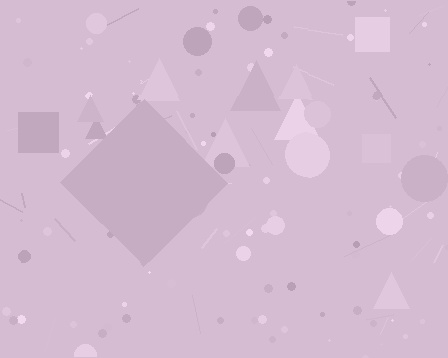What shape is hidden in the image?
A diamond is hidden in the image.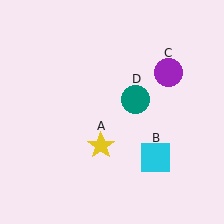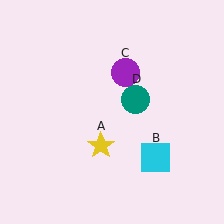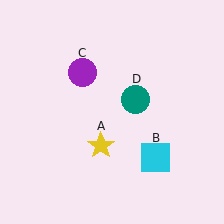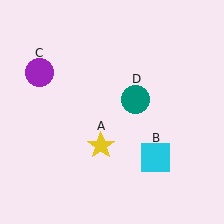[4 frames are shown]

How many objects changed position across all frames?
1 object changed position: purple circle (object C).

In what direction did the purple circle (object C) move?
The purple circle (object C) moved left.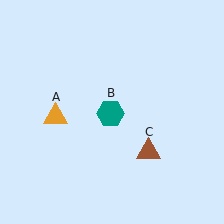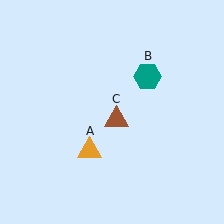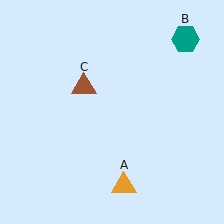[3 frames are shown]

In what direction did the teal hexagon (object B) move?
The teal hexagon (object B) moved up and to the right.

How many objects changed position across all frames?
3 objects changed position: orange triangle (object A), teal hexagon (object B), brown triangle (object C).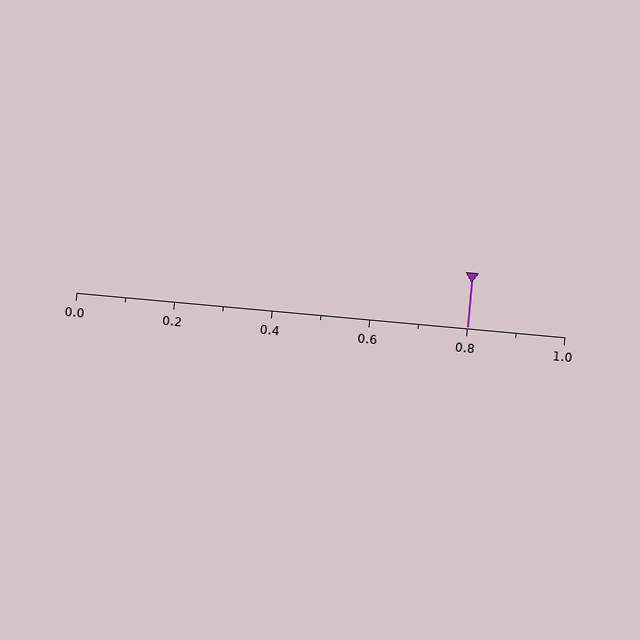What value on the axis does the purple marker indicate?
The marker indicates approximately 0.8.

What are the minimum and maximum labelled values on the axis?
The axis runs from 0.0 to 1.0.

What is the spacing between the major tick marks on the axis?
The major ticks are spaced 0.2 apart.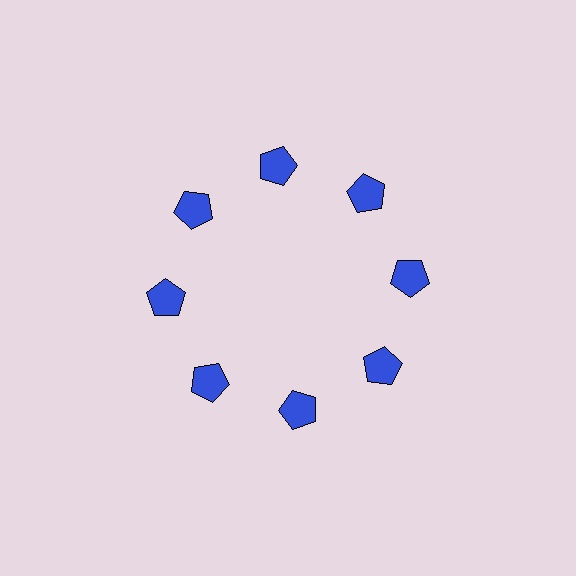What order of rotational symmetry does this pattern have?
This pattern has 8-fold rotational symmetry.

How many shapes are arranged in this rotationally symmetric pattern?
There are 8 shapes, arranged in 8 groups of 1.